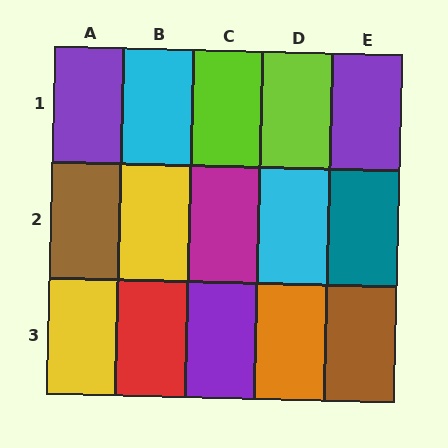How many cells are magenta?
1 cell is magenta.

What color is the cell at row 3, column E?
Brown.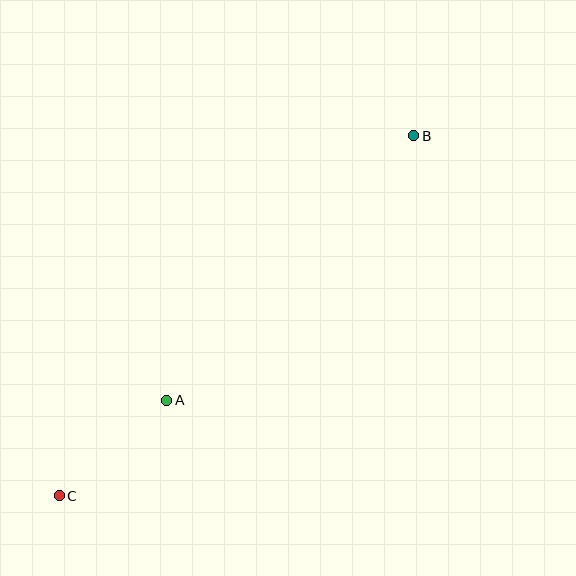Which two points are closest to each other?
Points A and C are closest to each other.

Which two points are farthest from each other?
Points B and C are farthest from each other.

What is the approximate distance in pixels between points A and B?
The distance between A and B is approximately 361 pixels.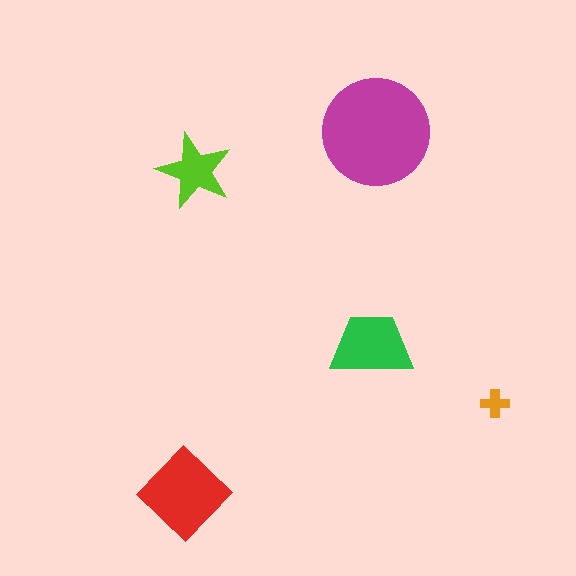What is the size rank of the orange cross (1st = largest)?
5th.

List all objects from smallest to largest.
The orange cross, the lime star, the green trapezoid, the red diamond, the magenta circle.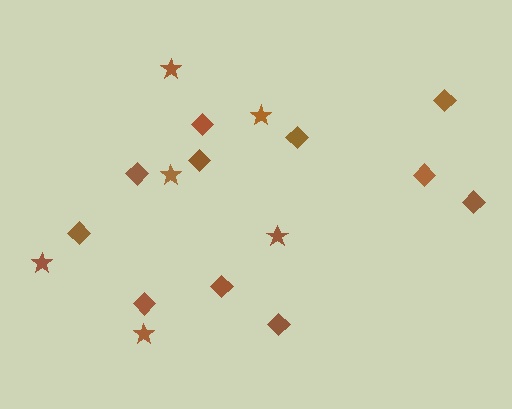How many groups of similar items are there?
There are 2 groups: one group of diamonds (11) and one group of stars (6).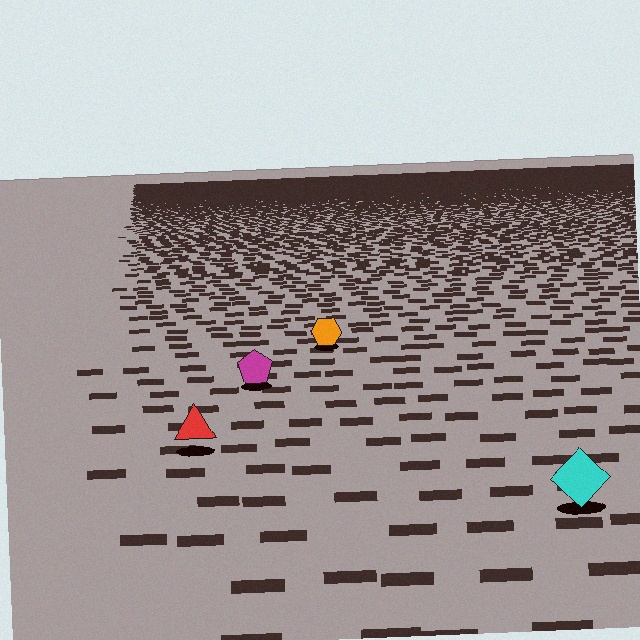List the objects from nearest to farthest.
From nearest to farthest: the cyan diamond, the red triangle, the magenta pentagon, the orange hexagon.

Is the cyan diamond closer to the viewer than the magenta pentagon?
Yes. The cyan diamond is closer — you can tell from the texture gradient: the ground texture is coarser near it.